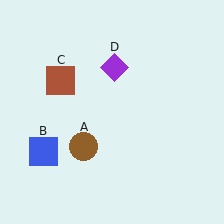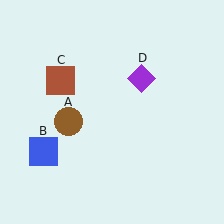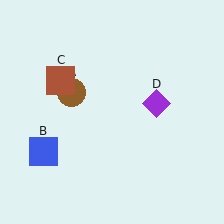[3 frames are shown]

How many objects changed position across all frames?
2 objects changed position: brown circle (object A), purple diamond (object D).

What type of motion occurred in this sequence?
The brown circle (object A), purple diamond (object D) rotated clockwise around the center of the scene.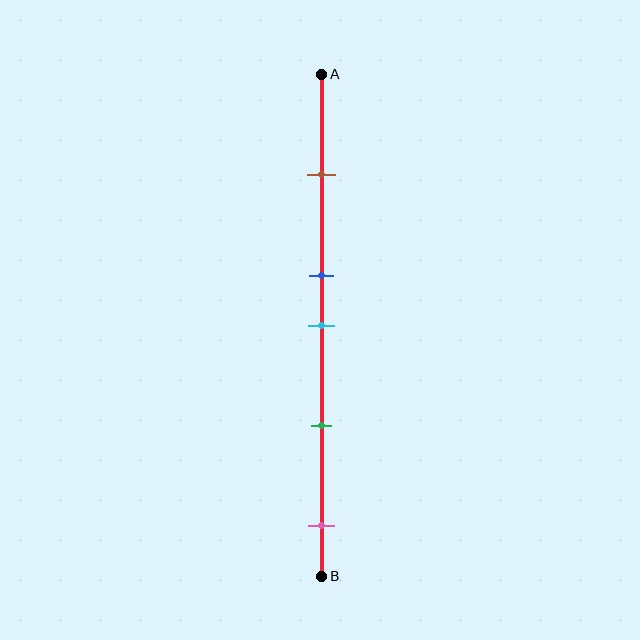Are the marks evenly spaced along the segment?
No, the marks are not evenly spaced.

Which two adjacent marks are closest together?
The blue and cyan marks are the closest adjacent pair.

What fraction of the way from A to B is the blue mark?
The blue mark is approximately 40% (0.4) of the way from A to B.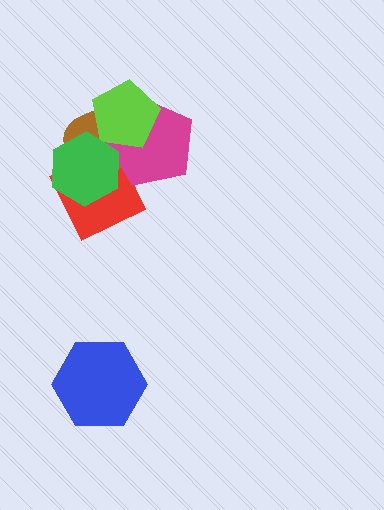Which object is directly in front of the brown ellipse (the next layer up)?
The magenta pentagon is directly in front of the brown ellipse.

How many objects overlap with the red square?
3 objects overlap with the red square.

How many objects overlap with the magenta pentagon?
4 objects overlap with the magenta pentagon.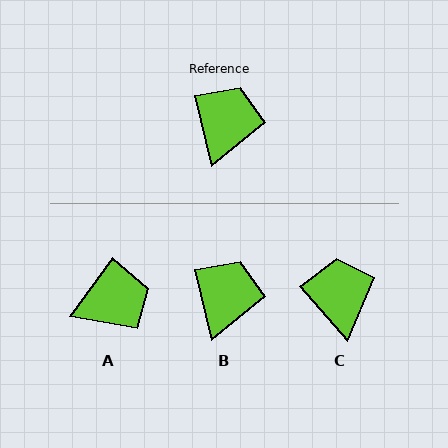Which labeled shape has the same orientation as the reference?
B.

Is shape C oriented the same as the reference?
No, it is off by about 28 degrees.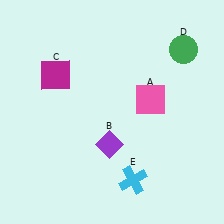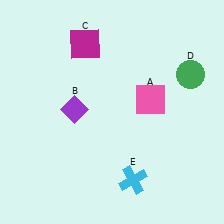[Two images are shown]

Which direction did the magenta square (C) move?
The magenta square (C) moved up.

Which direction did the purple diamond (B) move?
The purple diamond (B) moved up.